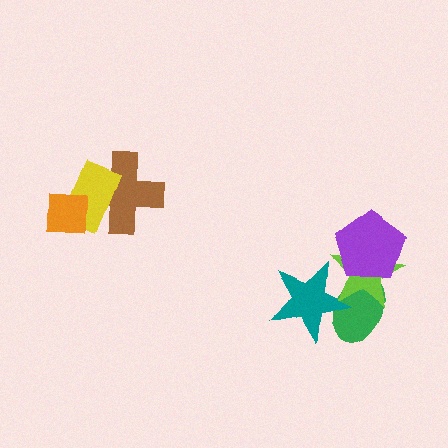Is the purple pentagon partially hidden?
No, no other shape covers it.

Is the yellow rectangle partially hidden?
Yes, it is partially covered by another shape.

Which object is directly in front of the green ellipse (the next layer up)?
The teal star is directly in front of the green ellipse.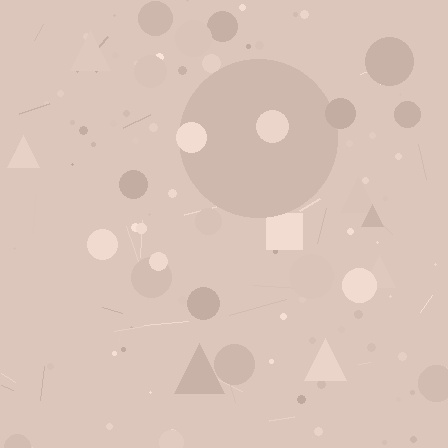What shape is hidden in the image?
A circle is hidden in the image.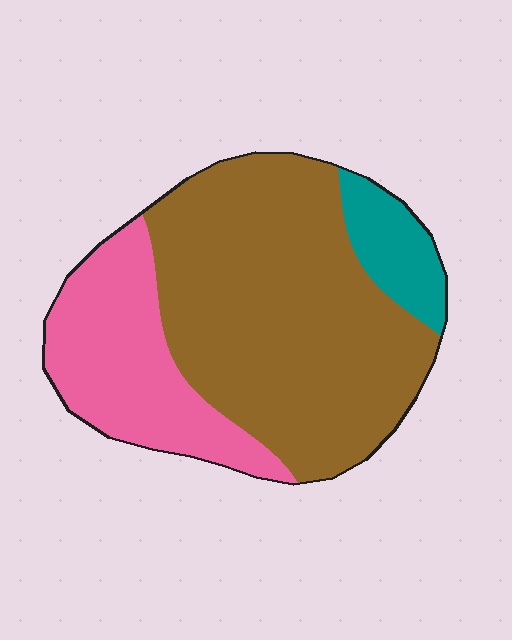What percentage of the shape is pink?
Pink takes up about one quarter (1/4) of the shape.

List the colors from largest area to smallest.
From largest to smallest: brown, pink, teal.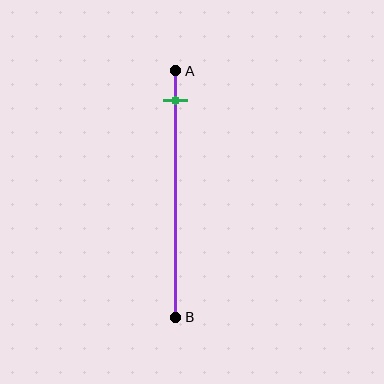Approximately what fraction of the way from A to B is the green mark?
The green mark is approximately 10% of the way from A to B.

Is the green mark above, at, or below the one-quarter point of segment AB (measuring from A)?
The green mark is above the one-quarter point of segment AB.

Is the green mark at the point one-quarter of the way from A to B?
No, the mark is at about 10% from A, not at the 25% one-quarter point.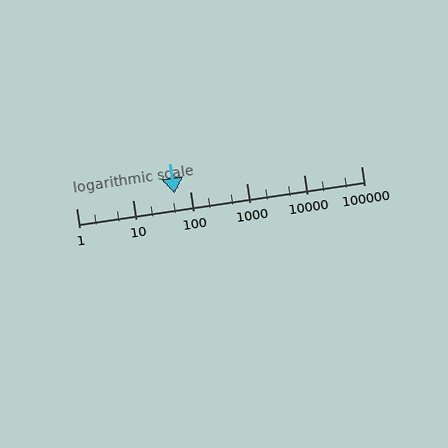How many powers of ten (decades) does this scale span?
The scale spans 5 decades, from 1 to 100000.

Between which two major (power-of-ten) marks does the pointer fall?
The pointer is between 10 and 100.